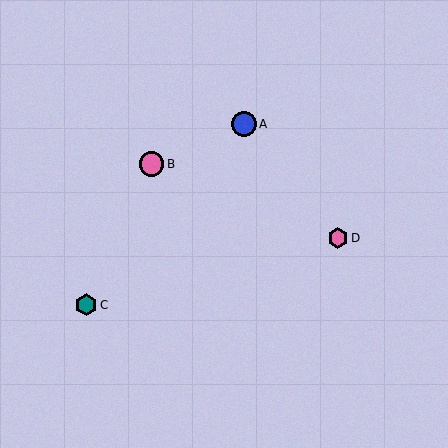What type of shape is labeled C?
Shape C is a teal hexagon.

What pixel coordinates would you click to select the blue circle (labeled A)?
Click at (244, 124) to select the blue circle A.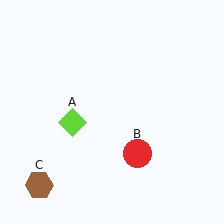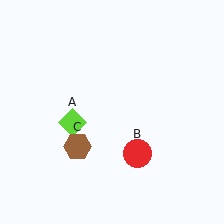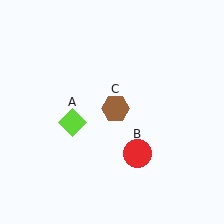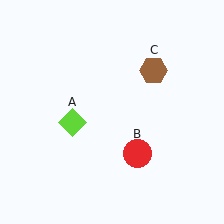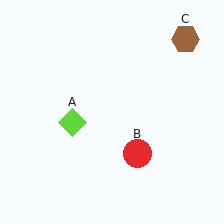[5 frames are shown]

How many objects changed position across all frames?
1 object changed position: brown hexagon (object C).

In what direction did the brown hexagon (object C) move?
The brown hexagon (object C) moved up and to the right.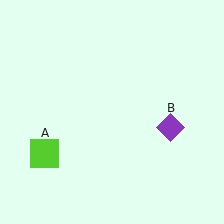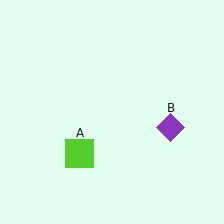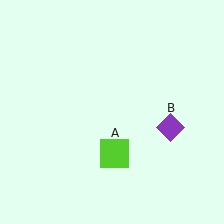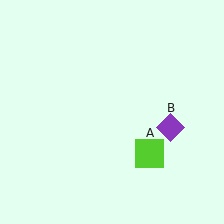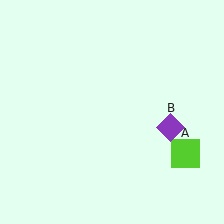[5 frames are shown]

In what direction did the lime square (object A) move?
The lime square (object A) moved right.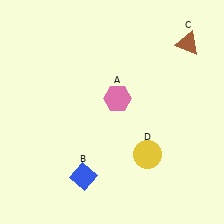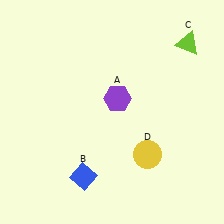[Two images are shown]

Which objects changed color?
A changed from pink to purple. C changed from brown to lime.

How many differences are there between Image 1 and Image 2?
There are 2 differences between the two images.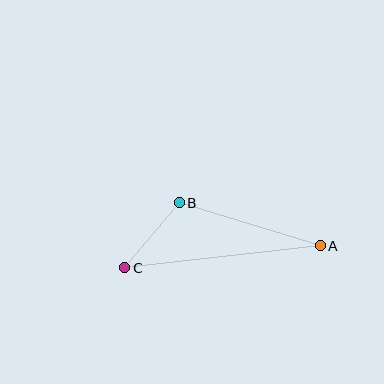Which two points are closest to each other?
Points B and C are closest to each other.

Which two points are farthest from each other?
Points A and C are farthest from each other.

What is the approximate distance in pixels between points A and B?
The distance between A and B is approximately 148 pixels.